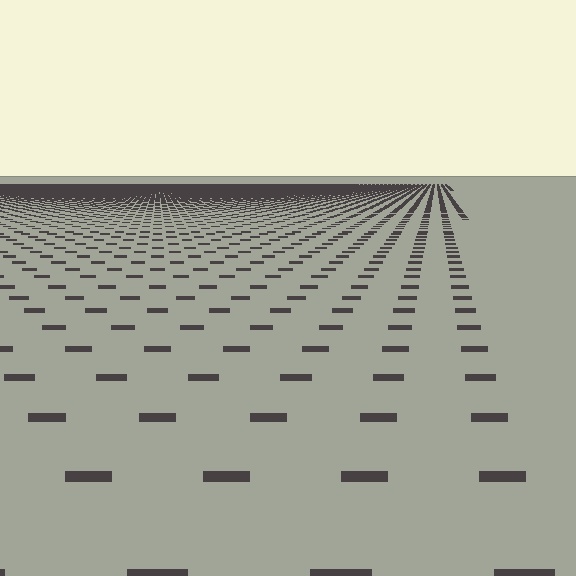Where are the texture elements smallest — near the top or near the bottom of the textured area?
Near the top.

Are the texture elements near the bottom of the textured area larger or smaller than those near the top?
Larger. Near the bottom, elements are closer to the viewer and appear at a bigger on-screen size.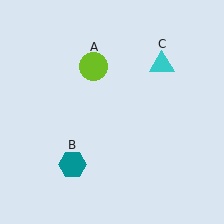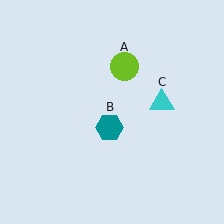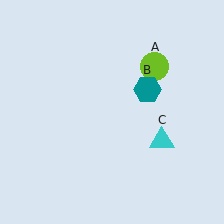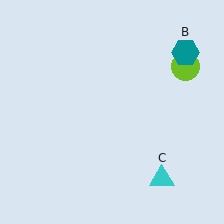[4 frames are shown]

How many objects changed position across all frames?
3 objects changed position: lime circle (object A), teal hexagon (object B), cyan triangle (object C).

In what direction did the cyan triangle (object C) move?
The cyan triangle (object C) moved down.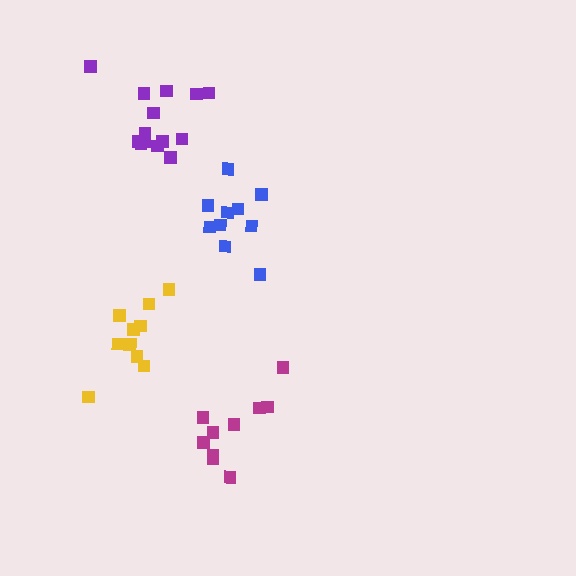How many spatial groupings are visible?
There are 4 spatial groupings.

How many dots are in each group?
Group 1: 10 dots, Group 2: 10 dots, Group 3: 10 dots, Group 4: 14 dots (44 total).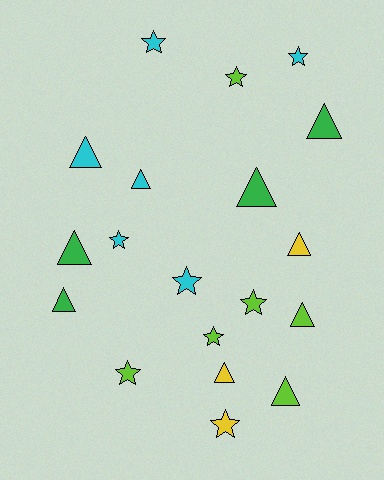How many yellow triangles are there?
There are 2 yellow triangles.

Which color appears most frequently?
Cyan, with 6 objects.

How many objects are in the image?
There are 19 objects.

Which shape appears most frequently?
Triangle, with 10 objects.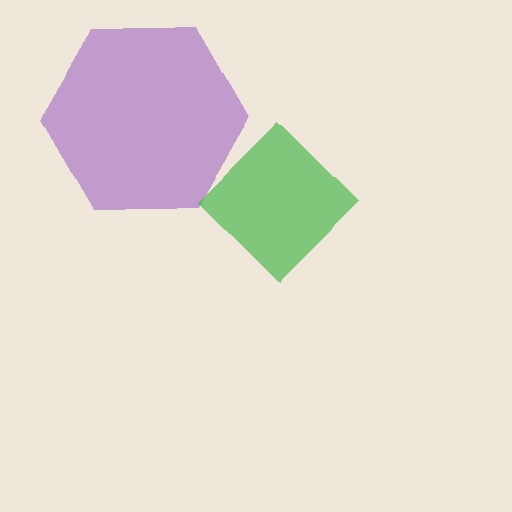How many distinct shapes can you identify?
There are 2 distinct shapes: a purple hexagon, a green diamond.